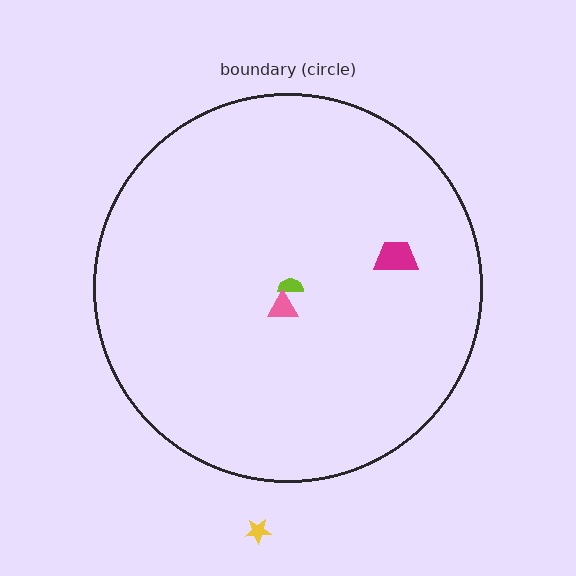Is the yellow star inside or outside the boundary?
Outside.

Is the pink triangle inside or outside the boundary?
Inside.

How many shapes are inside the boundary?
3 inside, 1 outside.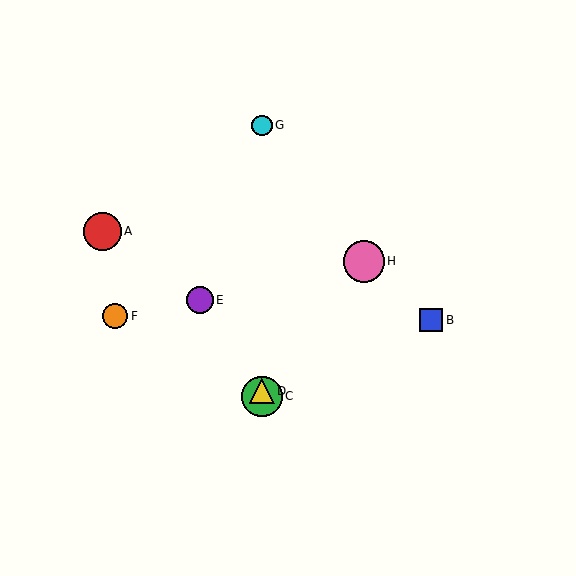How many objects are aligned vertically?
3 objects (C, D, G) are aligned vertically.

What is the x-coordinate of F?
Object F is at x≈115.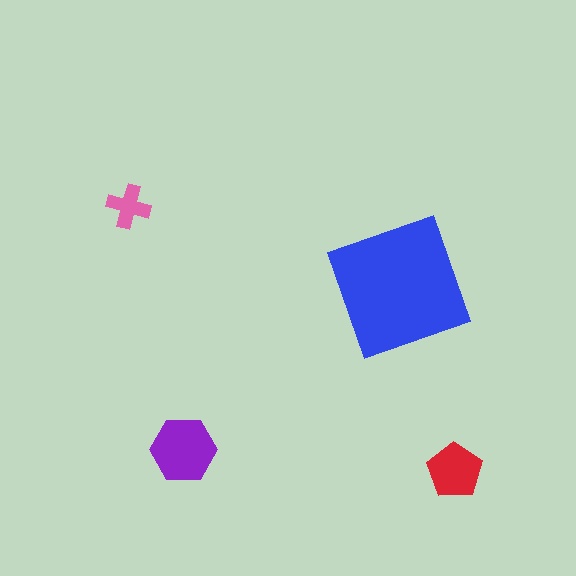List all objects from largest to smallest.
The blue square, the purple hexagon, the red pentagon, the pink cross.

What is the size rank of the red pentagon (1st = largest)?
3rd.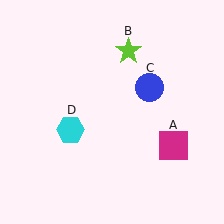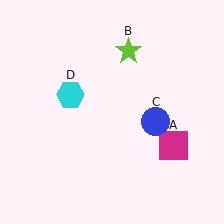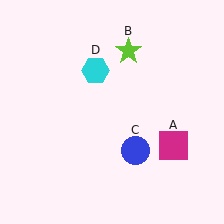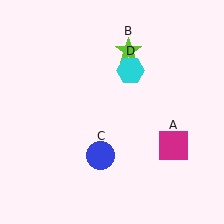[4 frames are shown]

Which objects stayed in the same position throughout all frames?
Magenta square (object A) and lime star (object B) remained stationary.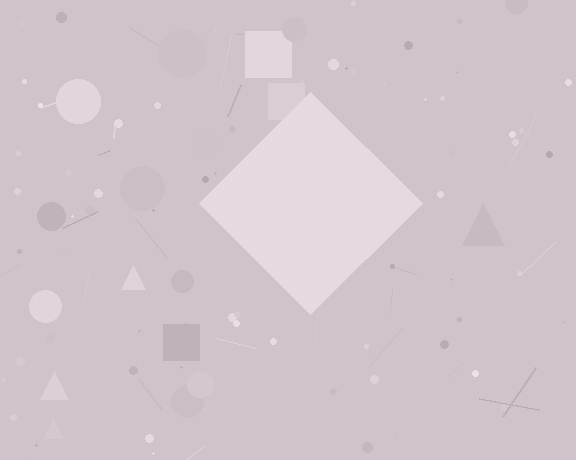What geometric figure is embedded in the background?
A diamond is embedded in the background.